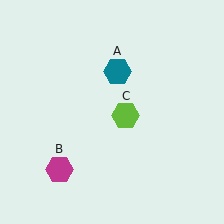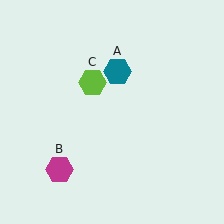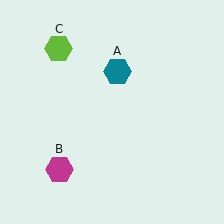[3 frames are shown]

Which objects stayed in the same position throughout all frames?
Teal hexagon (object A) and magenta hexagon (object B) remained stationary.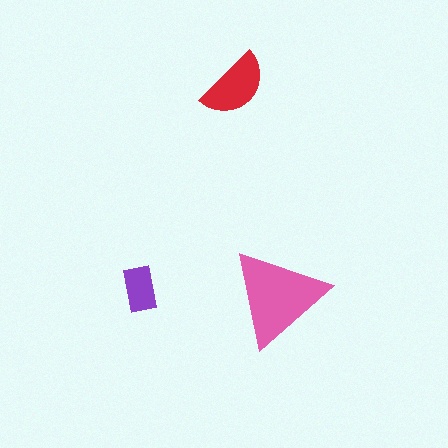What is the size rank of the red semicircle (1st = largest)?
2nd.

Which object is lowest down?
The pink triangle is bottommost.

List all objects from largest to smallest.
The pink triangle, the red semicircle, the purple rectangle.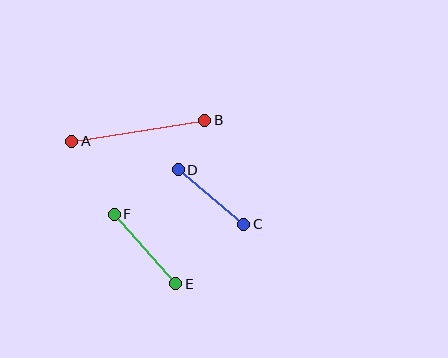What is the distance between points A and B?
The distance is approximately 135 pixels.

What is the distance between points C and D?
The distance is approximately 86 pixels.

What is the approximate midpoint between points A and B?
The midpoint is at approximately (138, 131) pixels.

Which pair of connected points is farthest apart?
Points A and B are farthest apart.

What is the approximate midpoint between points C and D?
The midpoint is at approximately (211, 197) pixels.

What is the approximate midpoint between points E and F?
The midpoint is at approximately (145, 249) pixels.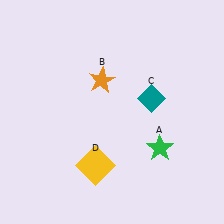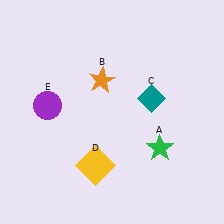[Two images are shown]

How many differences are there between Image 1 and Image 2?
There is 1 difference between the two images.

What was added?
A purple circle (E) was added in Image 2.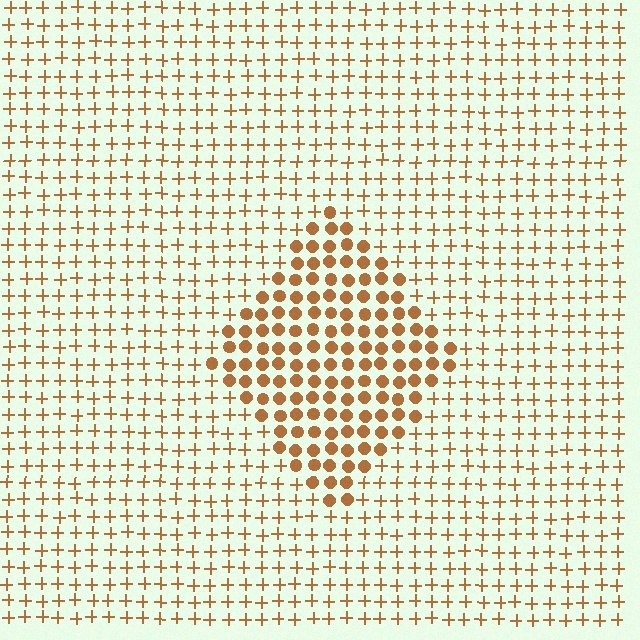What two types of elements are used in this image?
The image uses circles inside the diamond region and plus signs outside it.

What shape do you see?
I see a diamond.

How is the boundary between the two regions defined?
The boundary is defined by a change in element shape: circles inside vs. plus signs outside. All elements share the same color and spacing.